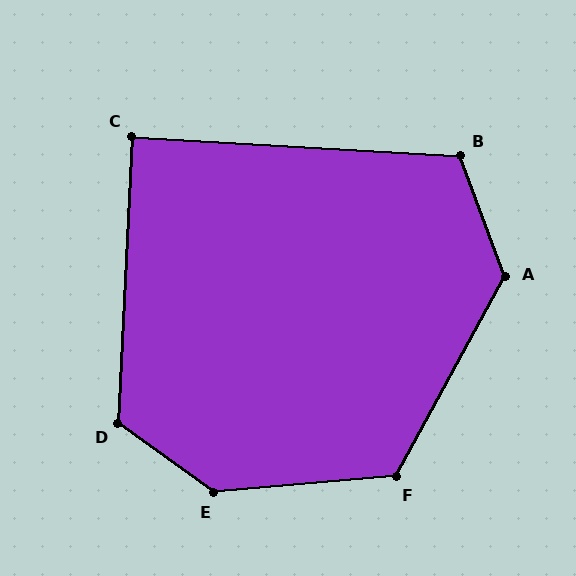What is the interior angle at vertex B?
Approximately 113 degrees (obtuse).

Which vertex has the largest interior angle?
E, at approximately 139 degrees.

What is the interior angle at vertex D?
Approximately 123 degrees (obtuse).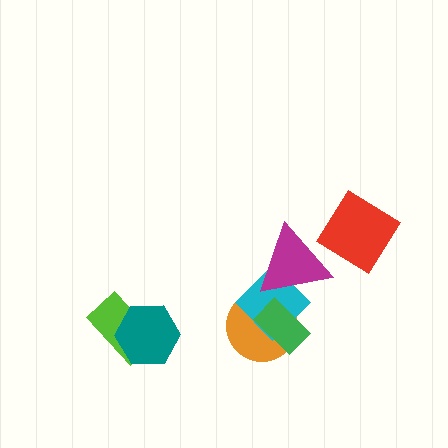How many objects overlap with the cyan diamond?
3 objects overlap with the cyan diamond.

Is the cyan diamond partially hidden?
Yes, it is partially covered by another shape.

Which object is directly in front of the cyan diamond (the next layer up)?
The green rectangle is directly in front of the cyan diamond.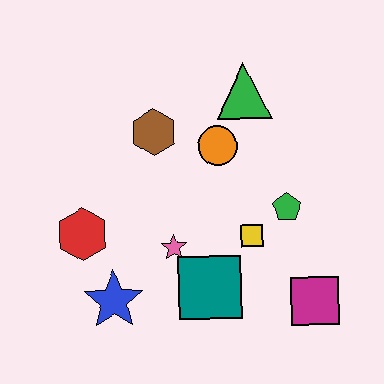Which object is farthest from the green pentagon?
The red hexagon is farthest from the green pentagon.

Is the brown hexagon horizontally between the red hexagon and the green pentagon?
Yes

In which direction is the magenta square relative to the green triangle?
The magenta square is below the green triangle.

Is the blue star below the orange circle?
Yes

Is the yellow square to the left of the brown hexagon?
No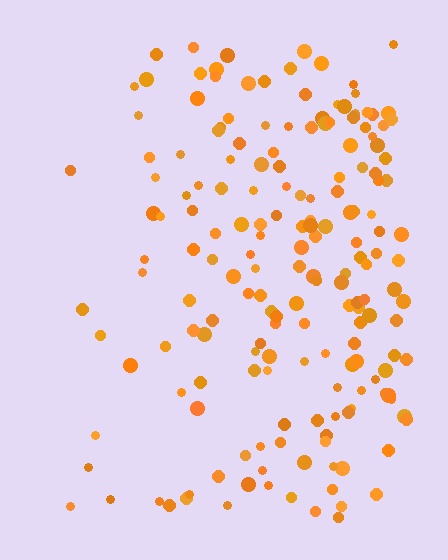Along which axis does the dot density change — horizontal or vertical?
Horizontal.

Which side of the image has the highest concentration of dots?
The right.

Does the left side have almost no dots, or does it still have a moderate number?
Still a moderate number, just noticeably fewer than the right.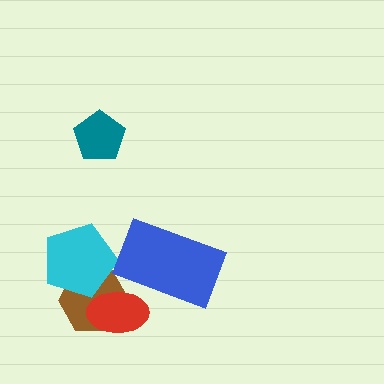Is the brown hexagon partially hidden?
Yes, it is partially covered by another shape.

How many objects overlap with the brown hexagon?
2 objects overlap with the brown hexagon.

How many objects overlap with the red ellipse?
2 objects overlap with the red ellipse.